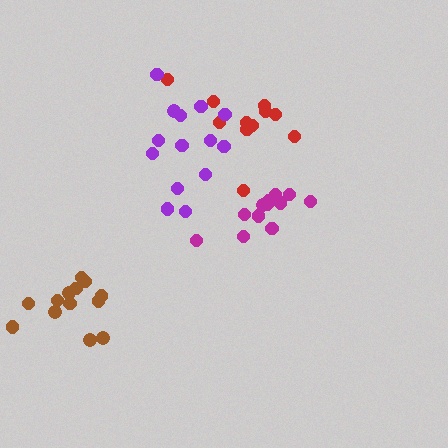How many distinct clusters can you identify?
There are 4 distinct clusters.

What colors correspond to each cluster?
The clusters are colored: red, brown, purple, magenta.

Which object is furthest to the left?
The brown cluster is leftmost.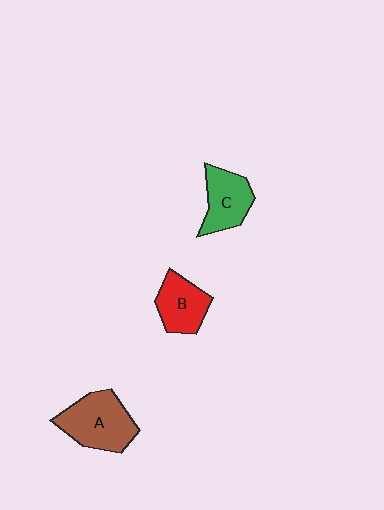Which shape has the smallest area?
Shape B (red).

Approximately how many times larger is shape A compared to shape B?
Approximately 1.4 times.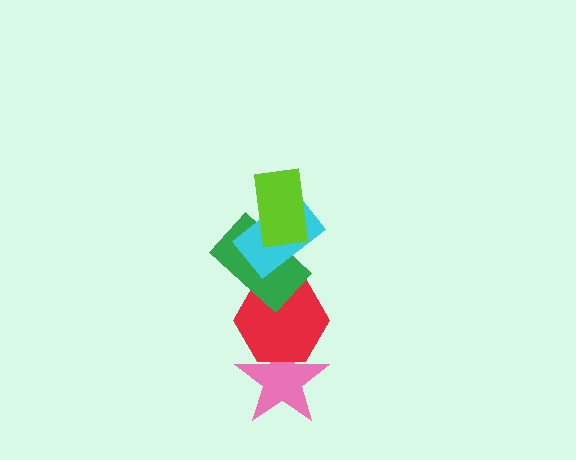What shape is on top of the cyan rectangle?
The lime rectangle is on top of the cyan rectangle.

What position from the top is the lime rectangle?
The lime rectangle is 1st from the top.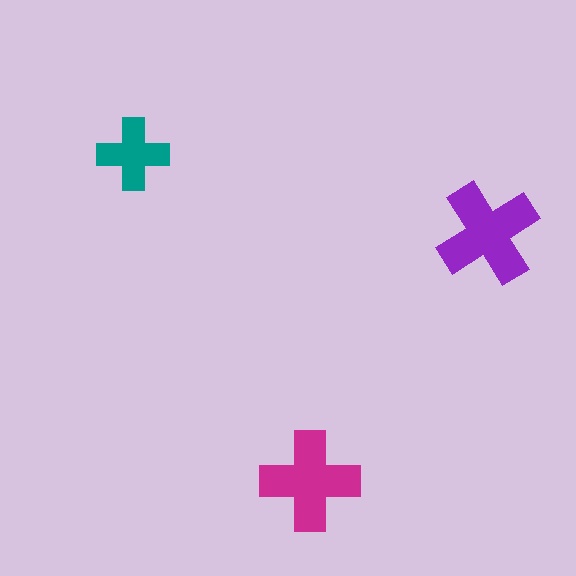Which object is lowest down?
The magenta cross is bottommost.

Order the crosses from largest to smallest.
the purple one, the magenta one, the teal one.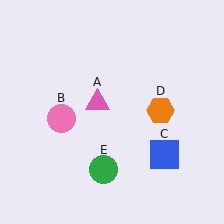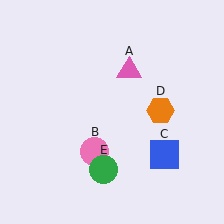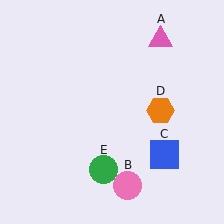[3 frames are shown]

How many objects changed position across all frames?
2 objects changed position: pink triangle (object A), pink circle (object B).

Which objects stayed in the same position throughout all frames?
Blue square (object C) and orange hexagon (object D) and green circle (object E) remained stationary.